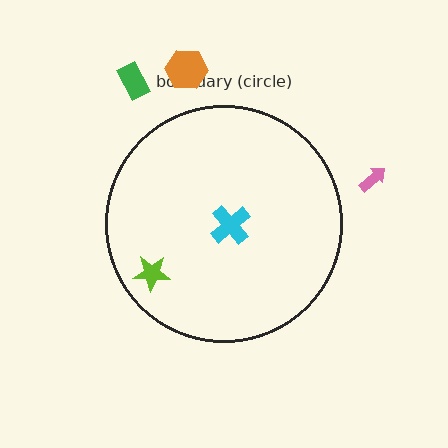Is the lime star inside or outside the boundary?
Inside.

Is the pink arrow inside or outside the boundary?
Outside.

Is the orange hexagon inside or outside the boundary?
Outside.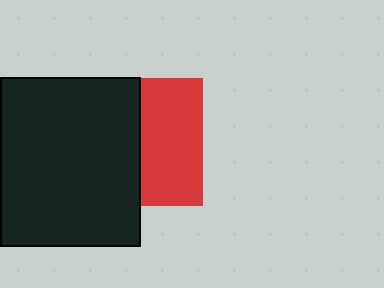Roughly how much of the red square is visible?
About half of it is visible (roughly 48%).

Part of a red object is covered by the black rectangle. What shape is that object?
It is a square.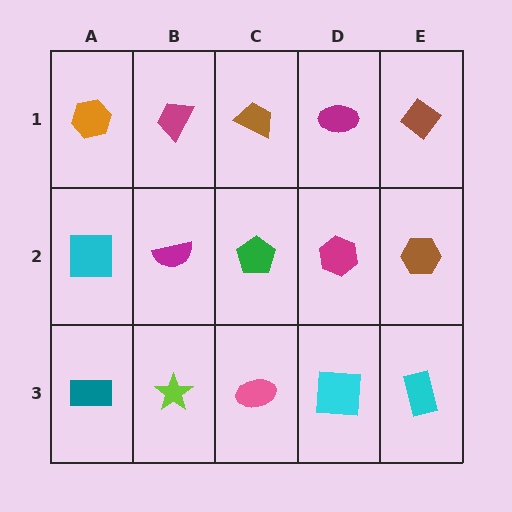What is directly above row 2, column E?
A brown diamond.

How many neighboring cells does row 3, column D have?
3.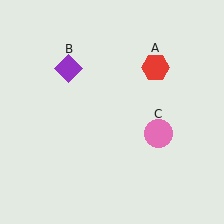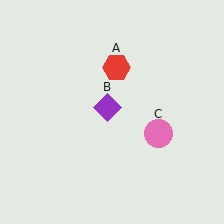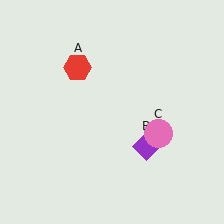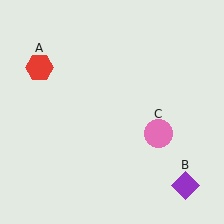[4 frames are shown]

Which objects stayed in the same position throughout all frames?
Pink circle (object C) remained stationary.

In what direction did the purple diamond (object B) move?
The purple diamond (object B) moved down and to the right.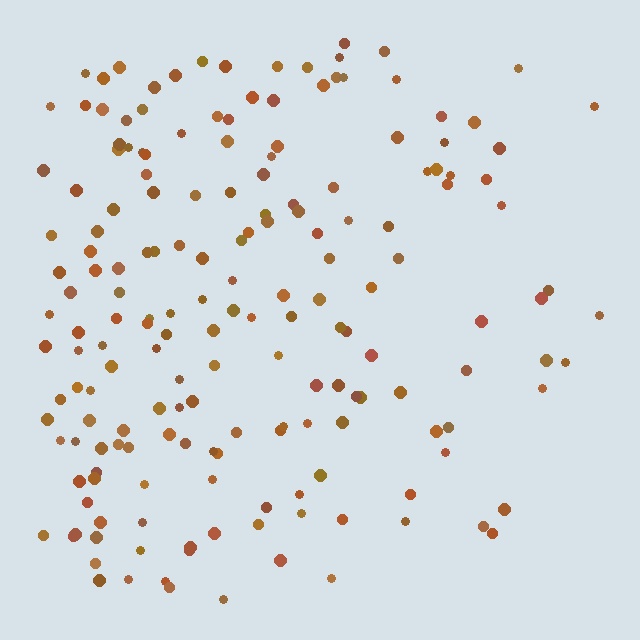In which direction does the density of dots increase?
From right to left, with the left side densest.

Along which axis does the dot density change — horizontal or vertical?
Horizontal.